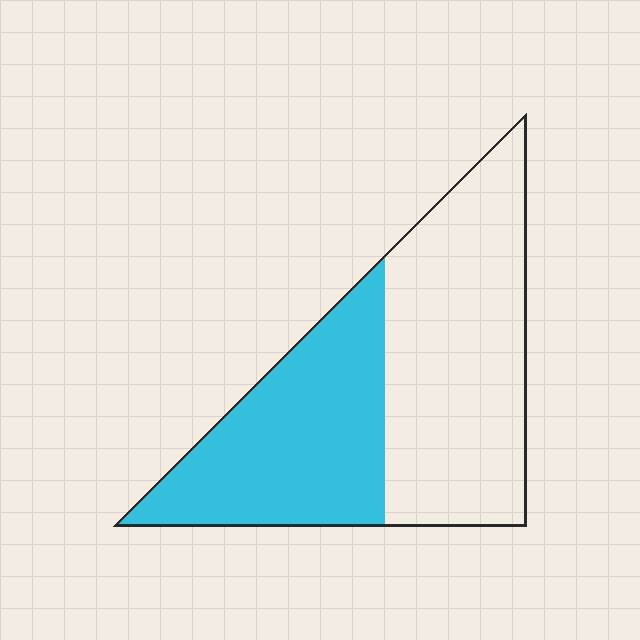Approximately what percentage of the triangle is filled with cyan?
Approximately 45%.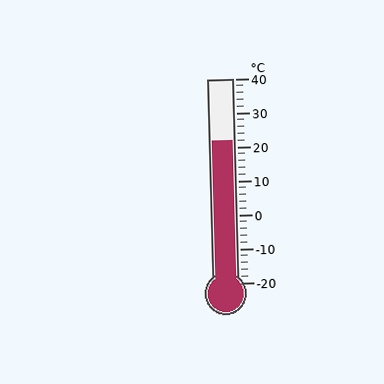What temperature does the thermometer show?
The thermometer shows approximately 22°C.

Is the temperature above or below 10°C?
The temperature is above 10°C.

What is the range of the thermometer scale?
The thermometer scale ranges from -20°C to 40°C.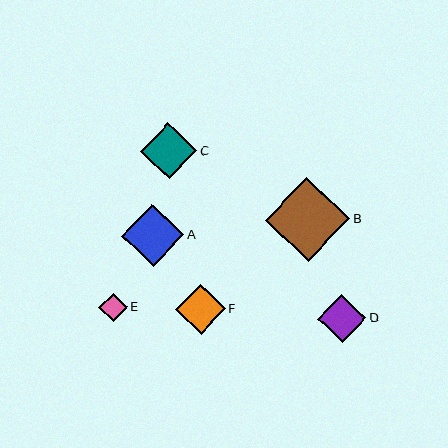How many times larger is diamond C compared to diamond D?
Diamond C is approximately 1.2 times the size of diamond D.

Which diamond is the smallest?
Diamond E is the smallest with a size of approximately 28 pixels.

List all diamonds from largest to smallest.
From largest to smallest: B, A, C, F, D, E.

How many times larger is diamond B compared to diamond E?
Diamond B is approximately 3.0 times the size of diamond E.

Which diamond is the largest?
Diamond B is the largest with a size of approximately 84 pixels.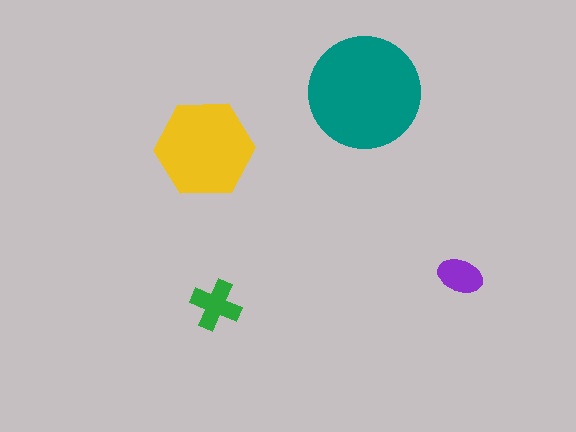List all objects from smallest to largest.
The purple ellipse, the green cross, the yellow hexagon, the teal circle.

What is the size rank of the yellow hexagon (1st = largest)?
2nd.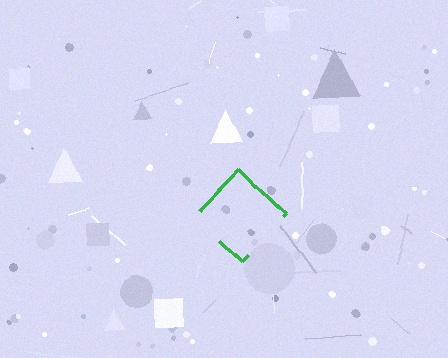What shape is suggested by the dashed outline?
The dashed outline suggests a diamond.